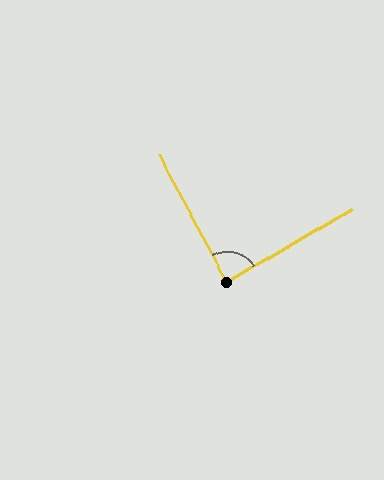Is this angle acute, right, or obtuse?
It is approximately a right angle.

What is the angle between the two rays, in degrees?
Approximately 88 degrees.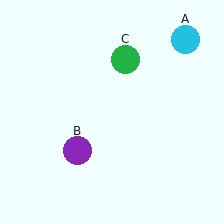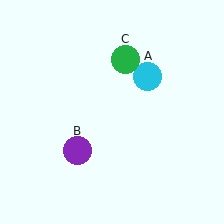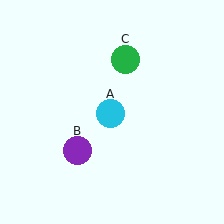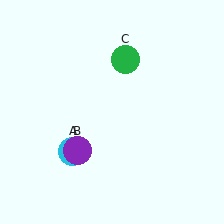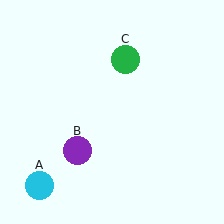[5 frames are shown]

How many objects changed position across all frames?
1 object changed position: cyan circle (object A).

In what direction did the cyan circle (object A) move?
The cyan circle (object A) moved down and to the left.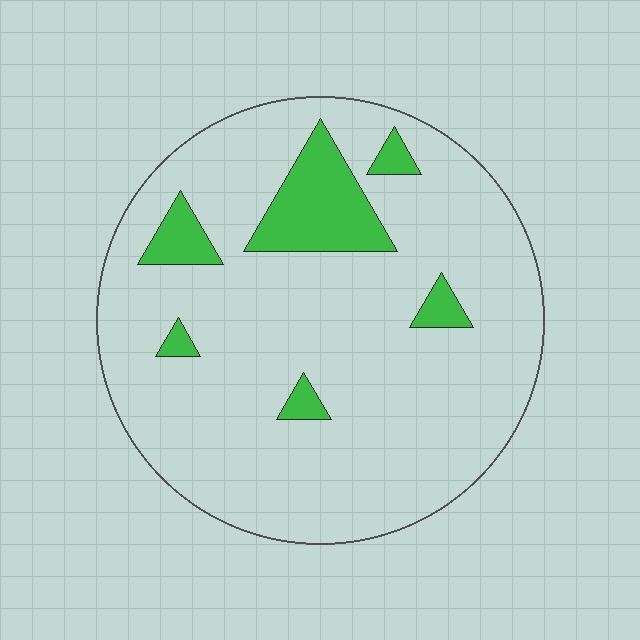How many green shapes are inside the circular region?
6.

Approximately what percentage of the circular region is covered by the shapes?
Approximately 10%.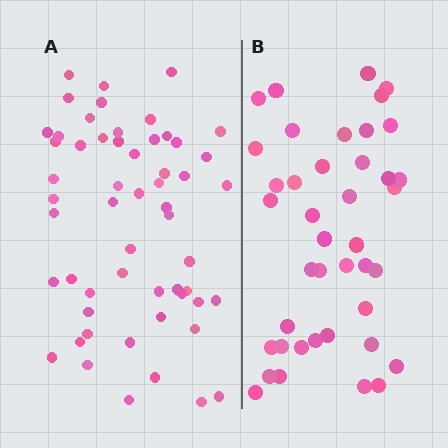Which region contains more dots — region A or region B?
Region A (the left region) has more dots.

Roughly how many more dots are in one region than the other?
Region A has approximately 15 more dots than region B.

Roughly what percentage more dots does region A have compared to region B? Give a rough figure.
About 35% more.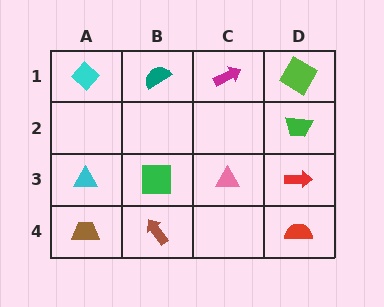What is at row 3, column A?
A cyan triangle.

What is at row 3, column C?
A pink triangle.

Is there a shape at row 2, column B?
No, that cell is empty.